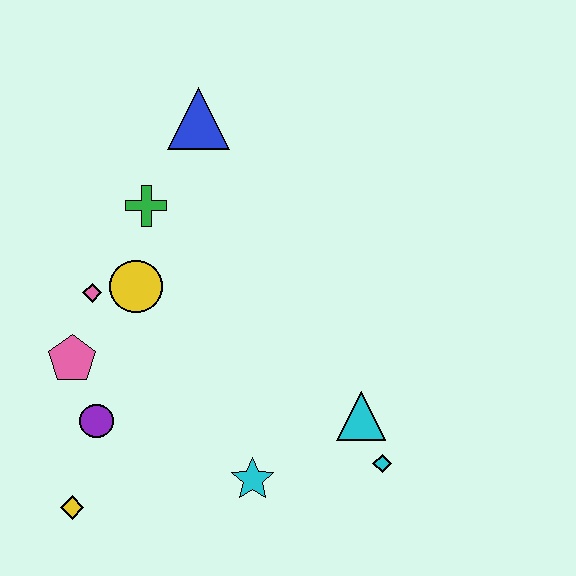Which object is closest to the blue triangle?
The green cross is closest to the blue triangle.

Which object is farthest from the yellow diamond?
The blue triangle is farthest from the yellow diamond.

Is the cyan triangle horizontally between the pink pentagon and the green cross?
No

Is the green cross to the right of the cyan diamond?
No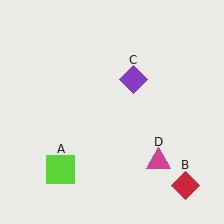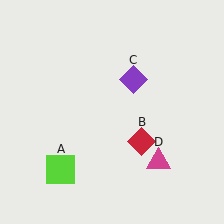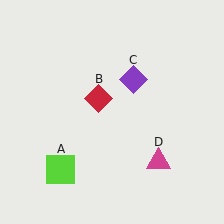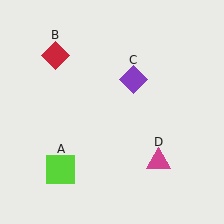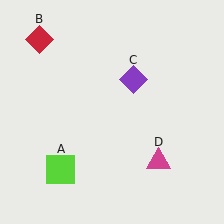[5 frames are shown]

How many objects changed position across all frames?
1 object changed position: red diamond (object B).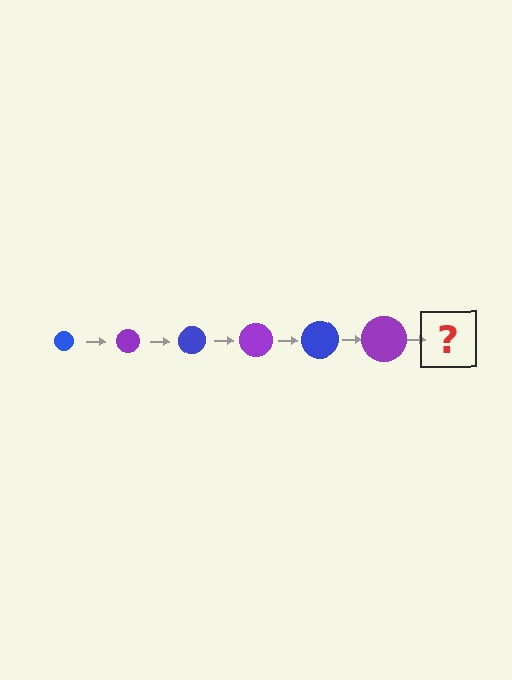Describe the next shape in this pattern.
It should be a blue circle, larger than the previous one.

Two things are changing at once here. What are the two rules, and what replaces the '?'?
The two rules are that the circle grows larger each step and the color cycles through blue and purple. The '?' should be a blue circle, larger than the previous one.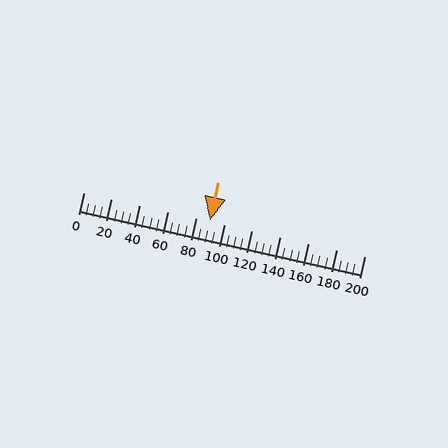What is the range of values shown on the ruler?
The ruler shows values from 0 to 200.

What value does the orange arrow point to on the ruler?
The orange arrow points to approximately 90.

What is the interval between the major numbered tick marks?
The major tick marks are spaced 20 units apart.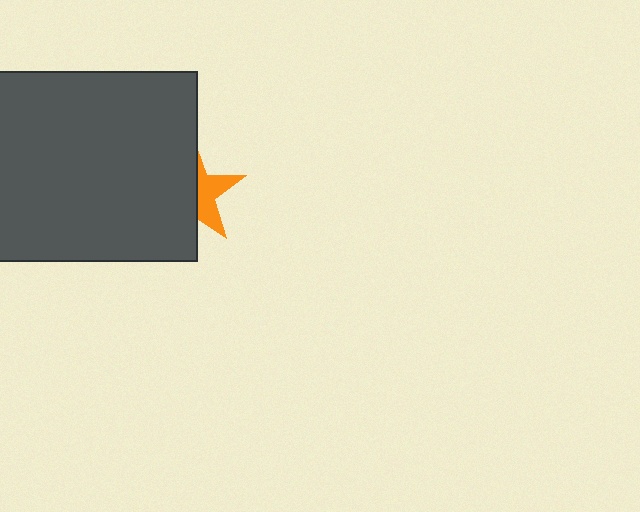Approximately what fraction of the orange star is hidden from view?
Roughly 59% of the orange star is hidden behind the dark gray rectangle.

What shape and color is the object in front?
The object in front is a dark gray rectangle.